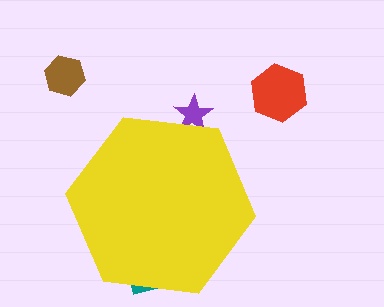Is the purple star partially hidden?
Yes, the purple star is partially hidden behind the yellow hexagon.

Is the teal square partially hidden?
Yes, the teal square is partially hidden behind the yellow hexagon.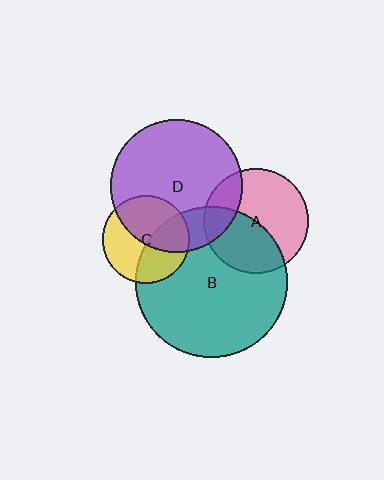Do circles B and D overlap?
Yes.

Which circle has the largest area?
Circle B (teal).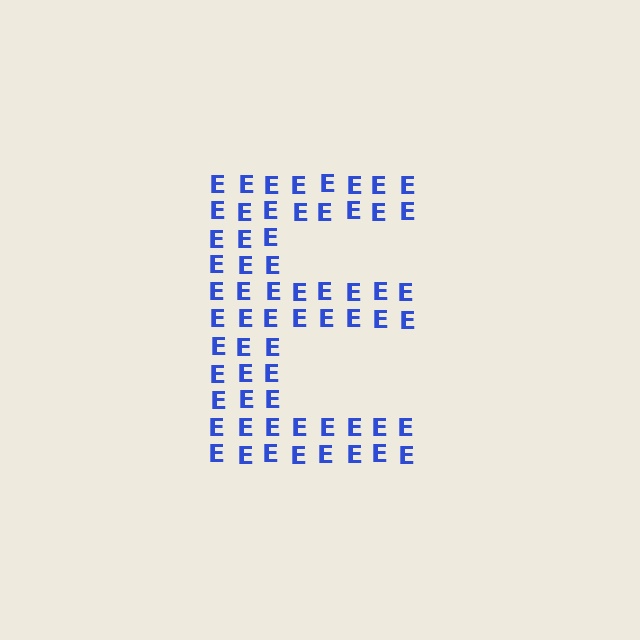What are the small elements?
The small elements are letter E's.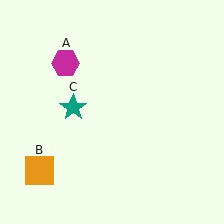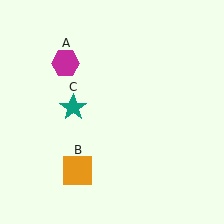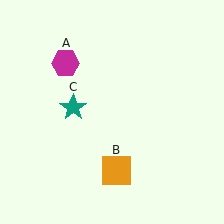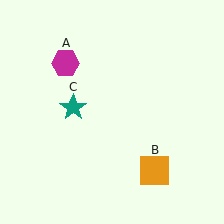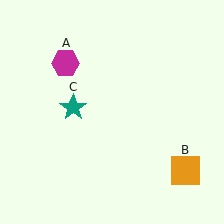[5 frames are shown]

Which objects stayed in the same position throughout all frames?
Magenta hexagon (object A) and teal star (object C) remained stationary.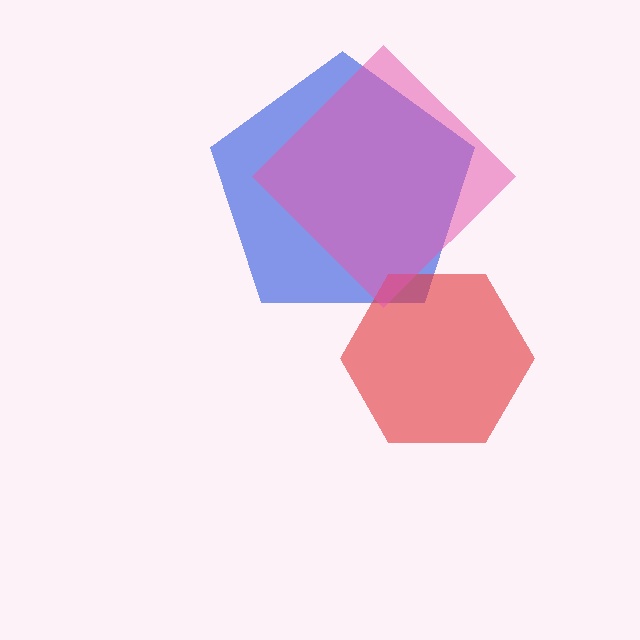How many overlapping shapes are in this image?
There are 3 overlapping shapes in the image.